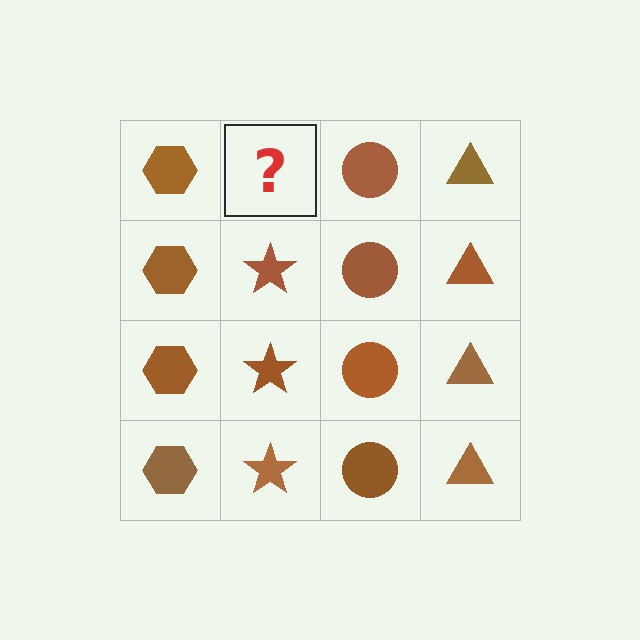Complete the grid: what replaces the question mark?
The question mark should be replaced with a brown star.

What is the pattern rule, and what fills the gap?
The rule is that each column has a consistent shape. The gap should be filled with a brown star.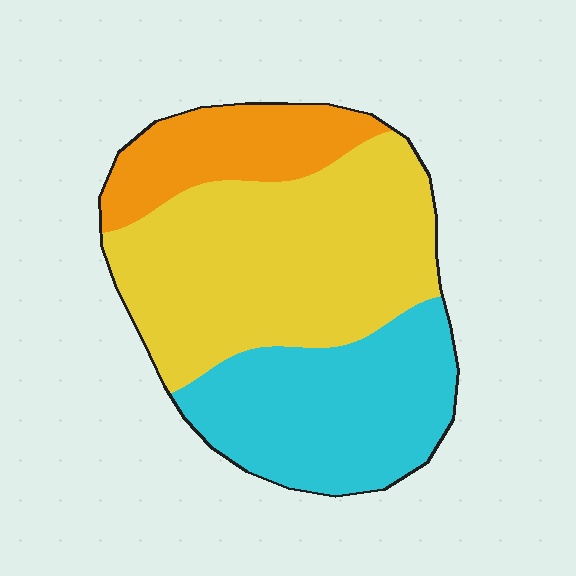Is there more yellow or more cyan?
Yellow.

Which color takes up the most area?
Yellow, at roughly 50%.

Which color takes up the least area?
Orange, at roughly 20%.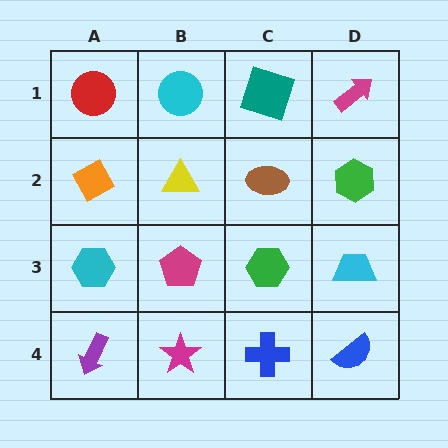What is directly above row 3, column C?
A brown ellipse.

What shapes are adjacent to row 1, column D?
A green hexagon (row 2, column D), a teal square (row 1, column C).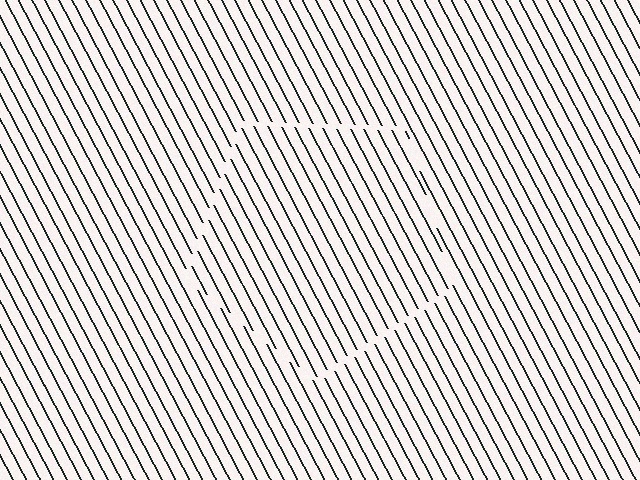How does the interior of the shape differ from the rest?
The interior of the shape contains the same grating, shifted by half a period — the contour is defined by the phase discontinuity where line-ends from the inner and outer gratings abut.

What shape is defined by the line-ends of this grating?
An illusory pentagon. The interior of the shape contains the same grating, shifted by half a period — the contour is defined by the phase discontinuity where line-ends from the inner and outer gratings abut.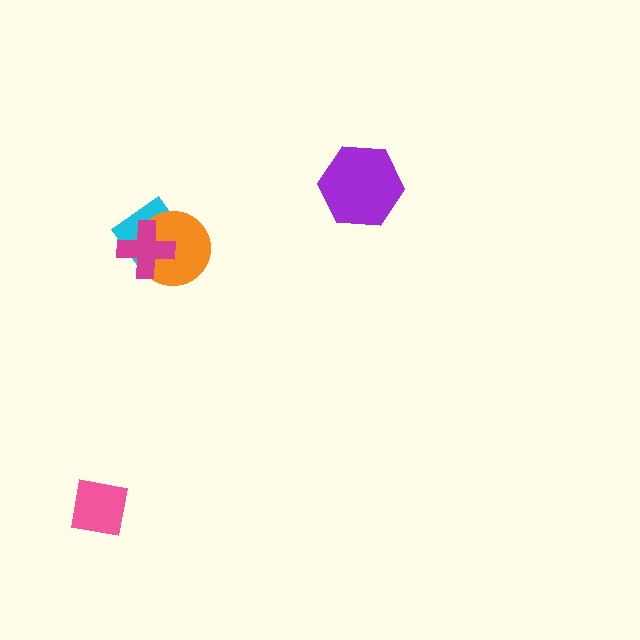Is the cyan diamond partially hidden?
Yes, it is partially covered by another shape.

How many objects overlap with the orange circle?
2 objects overlap with the orange circle.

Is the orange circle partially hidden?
Yes, it is partially covered by another shape.